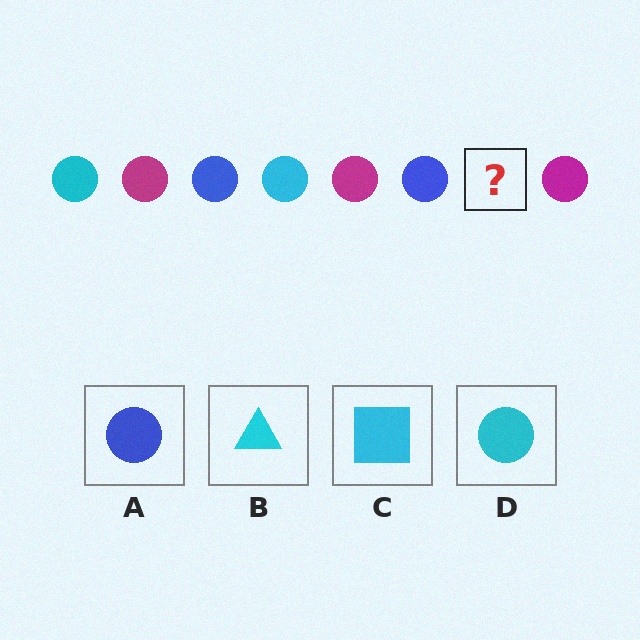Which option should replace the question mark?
Option D.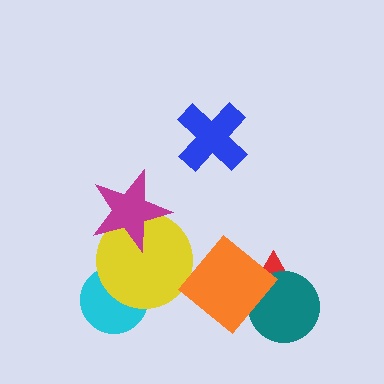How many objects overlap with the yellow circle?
2 objects overlap with the yellow circle.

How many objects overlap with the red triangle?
2 objects overlap with the red triangle.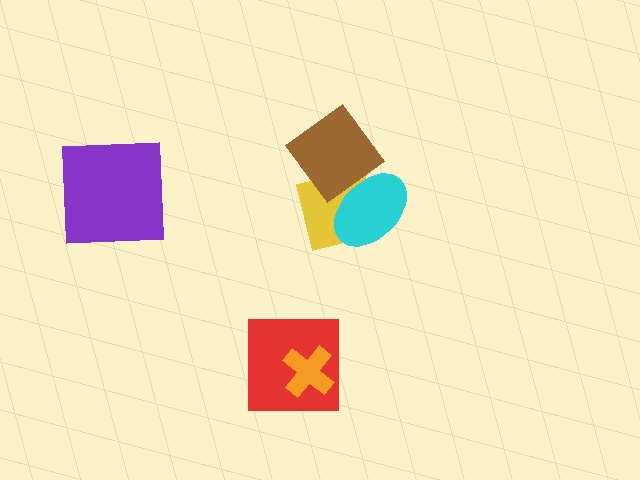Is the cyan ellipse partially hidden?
Yes, it is partially covered by another shape.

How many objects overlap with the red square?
1 object overlaps with the red square.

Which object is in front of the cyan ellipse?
The brown diamond is in front of the cyan ellipse.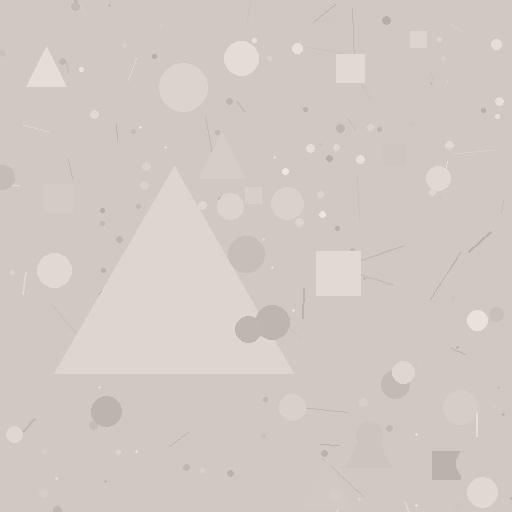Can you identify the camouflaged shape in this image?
The camouflaged shape is a triangle.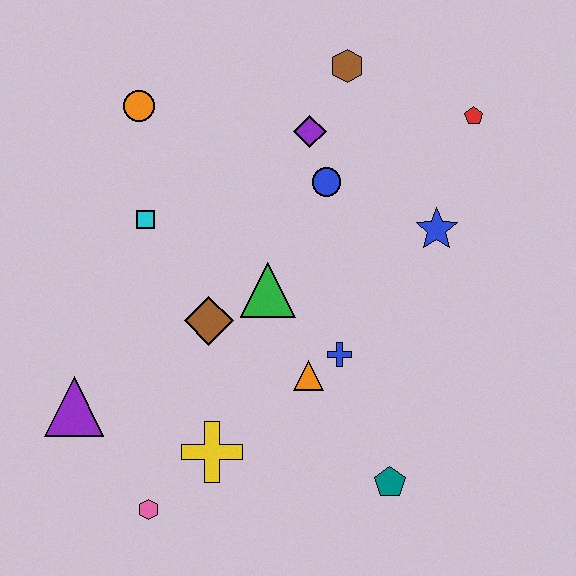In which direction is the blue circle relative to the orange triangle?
The blue circle is above the orange triangle.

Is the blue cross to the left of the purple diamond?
No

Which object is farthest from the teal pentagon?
The orange circle is farthest from the teal pentagon.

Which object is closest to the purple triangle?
The pink hexagon is closest to the purple triangle.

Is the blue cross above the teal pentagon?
Yes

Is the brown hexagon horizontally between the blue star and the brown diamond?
Yes